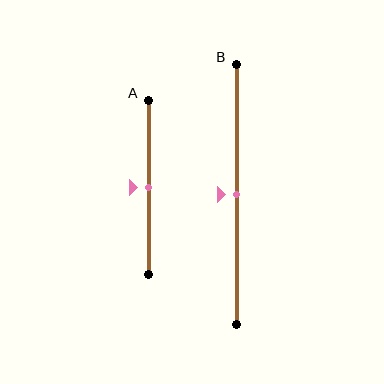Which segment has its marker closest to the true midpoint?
Segment A has its marker closest to the true midpoint.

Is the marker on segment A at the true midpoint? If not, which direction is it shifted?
Yes, the marker on segment A is at the true midpoint.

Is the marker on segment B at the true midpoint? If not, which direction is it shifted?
Yes, the marker on segment B is at the true midpoint.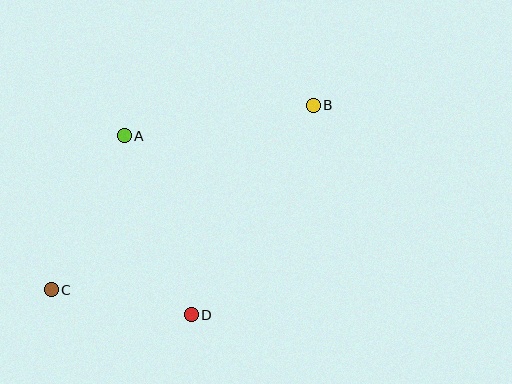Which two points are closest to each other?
Points C and D are closest to each other.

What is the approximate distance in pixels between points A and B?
The distance between A and B is approximately 192 pixels.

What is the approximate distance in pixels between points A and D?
The distance between A and D is approximately 191 pixels.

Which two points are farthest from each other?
Points B and C are farthest from each other.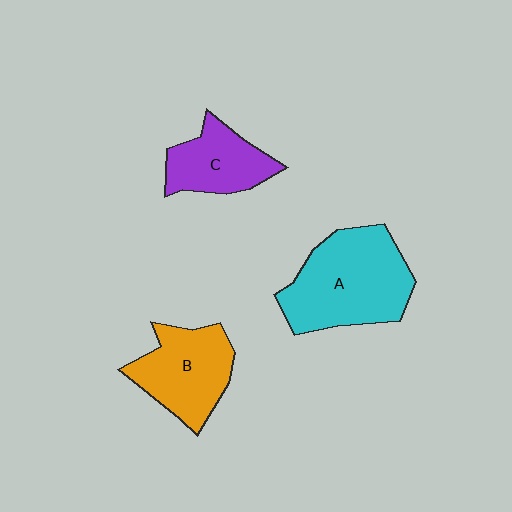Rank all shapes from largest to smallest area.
From largest to smallest: A (cyan), B (orange), C (purple).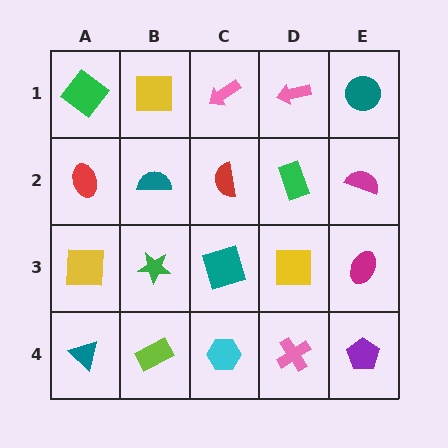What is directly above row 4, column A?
A yellow square.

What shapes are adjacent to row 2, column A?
A green diamond (row 1, column A), a yellow square (row 3, column A), a teal semicircle (row 2, column B).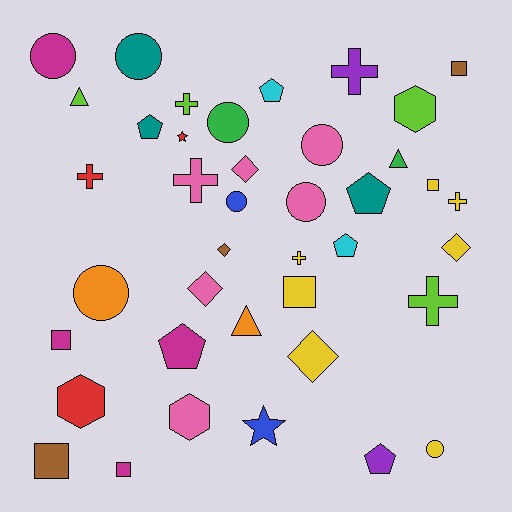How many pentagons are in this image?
There are 6 pentagons.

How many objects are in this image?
There are 40 objects.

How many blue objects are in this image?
There are 2 blue objects.